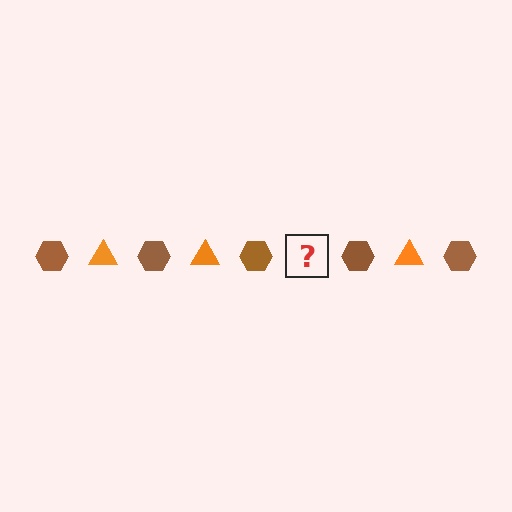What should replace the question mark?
The question mark should be replaced with an orange triangle.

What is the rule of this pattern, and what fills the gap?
The rule is that the pattern alternates between brown hexagon and orange triangle. The gap should be filled with an orange triangle.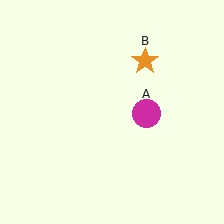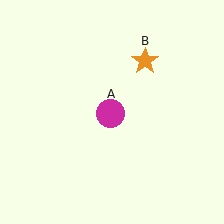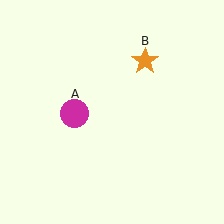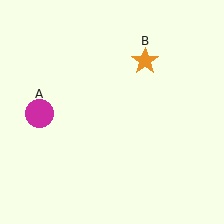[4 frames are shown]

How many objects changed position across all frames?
1 object changed position: magenta circle (object A).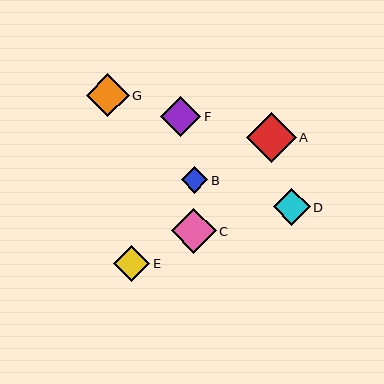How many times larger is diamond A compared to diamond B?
Diamond A is approximately 1.8 times the size of diamond B.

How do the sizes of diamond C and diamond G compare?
Diamond C and diamond G are approximately the same size.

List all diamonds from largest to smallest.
From largest to smallest: A, C, G, F, D, E, B.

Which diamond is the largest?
Diamond A is the largest with a size of approximately 50 pixels.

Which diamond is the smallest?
Diamond B is the smallest with a size of approximately 27 pixels.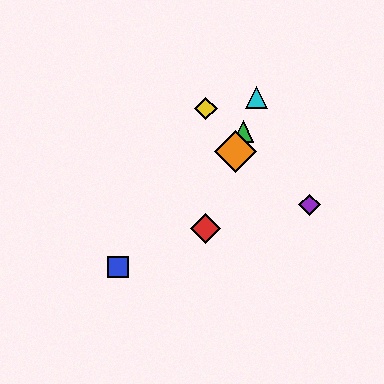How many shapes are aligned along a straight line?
4 shapes (the red diamond, the green triangle, the orange diamond, the cyan triangle) are aligned along a straight line.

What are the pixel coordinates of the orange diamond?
The orange diamond is at (235, 151).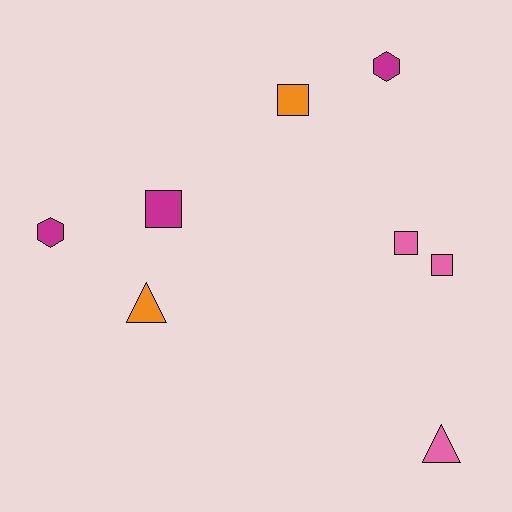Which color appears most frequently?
Magenta, with 3 objects.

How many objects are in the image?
There are 8 objects.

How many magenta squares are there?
There is 1 magenta square.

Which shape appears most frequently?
Square, with 4 objects.